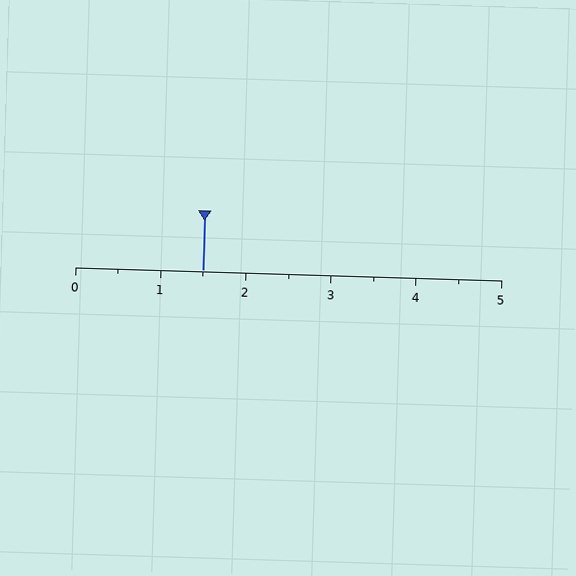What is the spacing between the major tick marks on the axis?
The major ticks are spaced 1 apart.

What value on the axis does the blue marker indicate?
The marker indicates approximately 1.5.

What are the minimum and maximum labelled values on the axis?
The axis runs from 0 to 5.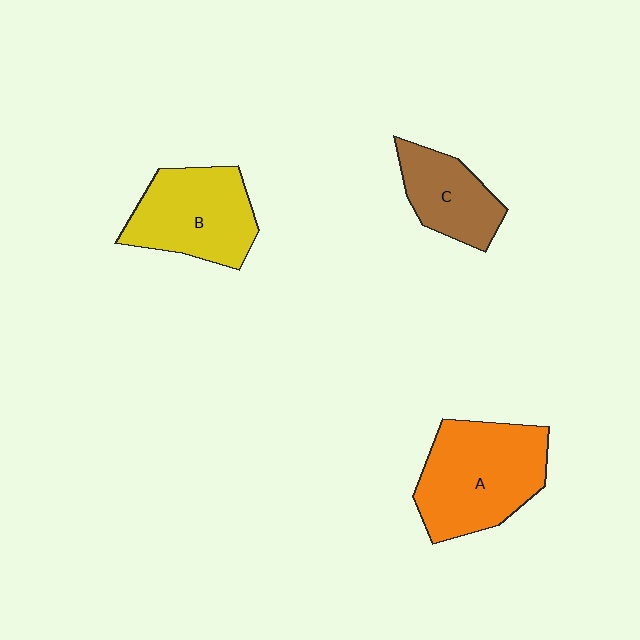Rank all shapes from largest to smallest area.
From largest to smallest: A (orange), B (yellow), C (brown).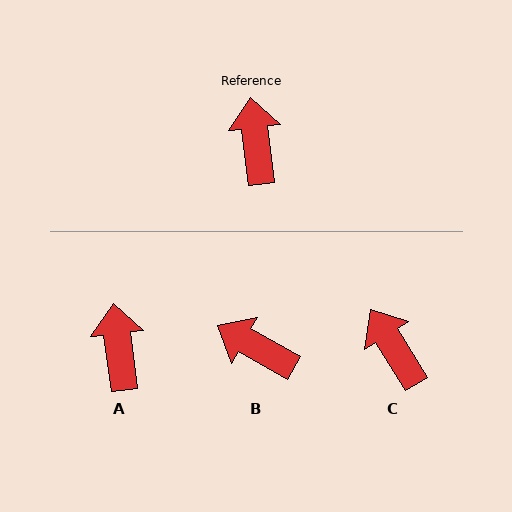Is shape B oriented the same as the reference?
No, it is off by about 53 degrees.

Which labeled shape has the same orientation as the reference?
A.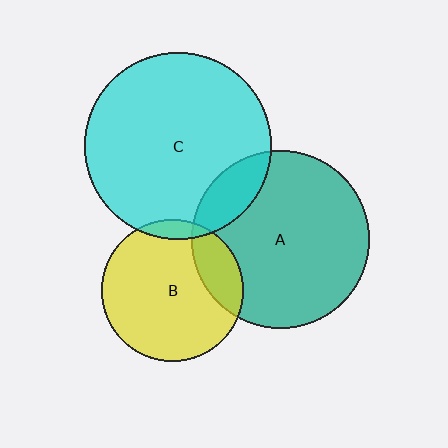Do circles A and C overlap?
Yes.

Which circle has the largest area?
Circle C (cyan).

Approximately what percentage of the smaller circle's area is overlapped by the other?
Approximately 15%.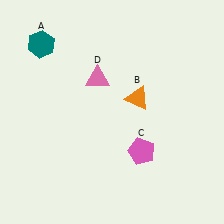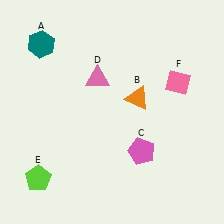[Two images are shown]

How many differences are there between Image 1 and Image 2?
There are 2 differences between the two images.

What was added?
A lime pentagon (E), a pink diamond (F) were added in Image 2.